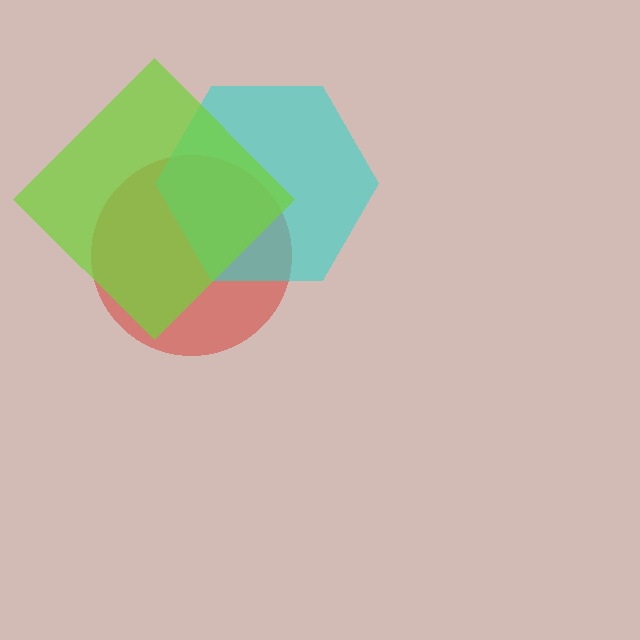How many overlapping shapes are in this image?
There are 3 overlapping shapes in the image.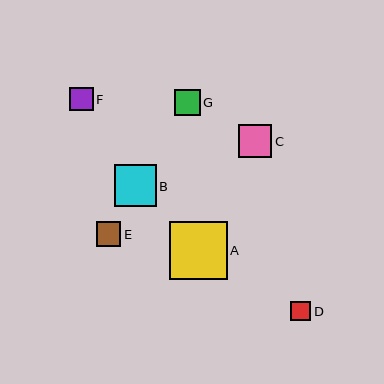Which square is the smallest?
Square D is the smallest with a size of approximately 20 pixels.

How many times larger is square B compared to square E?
Square B is approximately 1.7 times the size of square E.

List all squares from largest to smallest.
From largest to smallest: A, B, C, G, E, F, D.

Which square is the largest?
Square A is the largest with a size of approximately 58 pixels.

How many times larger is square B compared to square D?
Square B is approximately 2.1 times the size of square D.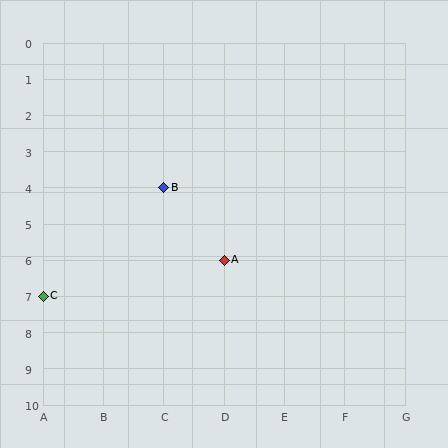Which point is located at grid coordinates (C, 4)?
Point B is at (C, 4).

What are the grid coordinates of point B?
Point B is at grid coordinates (C, 4).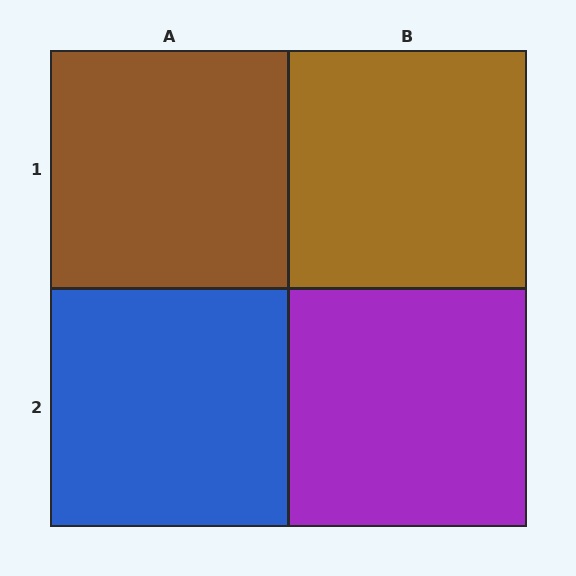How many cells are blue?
1 cell is blue.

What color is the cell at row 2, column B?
Purple.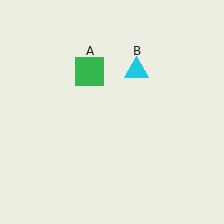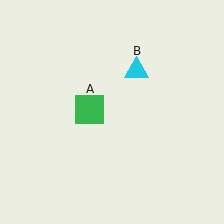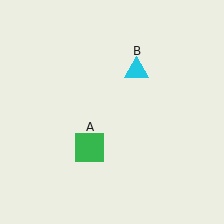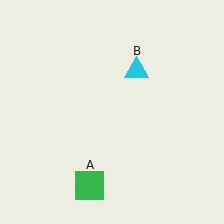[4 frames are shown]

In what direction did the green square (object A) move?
The green square (object A) moved down.